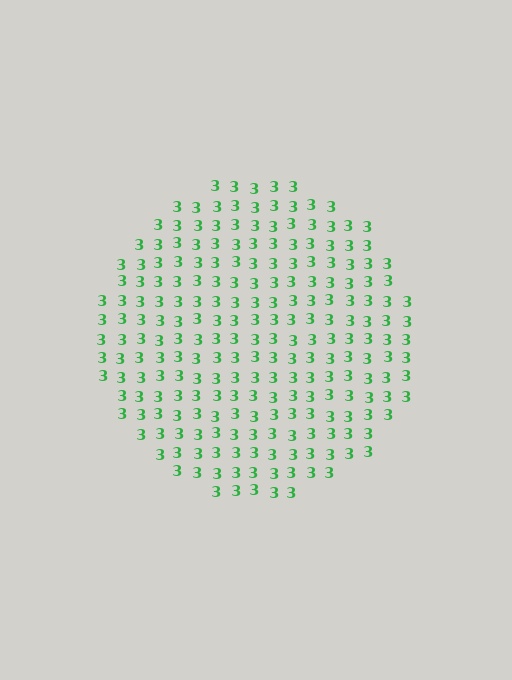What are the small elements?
The small elements are digit 3's.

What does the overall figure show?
The overall figure shows a circle.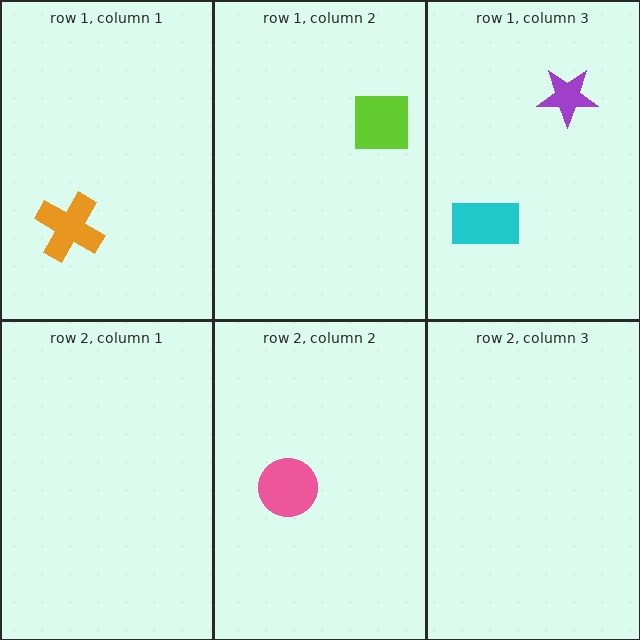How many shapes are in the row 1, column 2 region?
1.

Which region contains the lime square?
The row 1, column 2 region.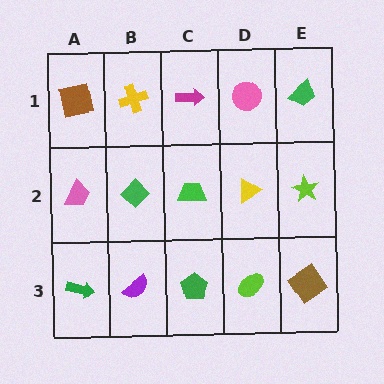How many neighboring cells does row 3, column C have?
3.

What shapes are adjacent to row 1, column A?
A pink trapezoid (row 2, column A), a yellow cross (row 1, column B).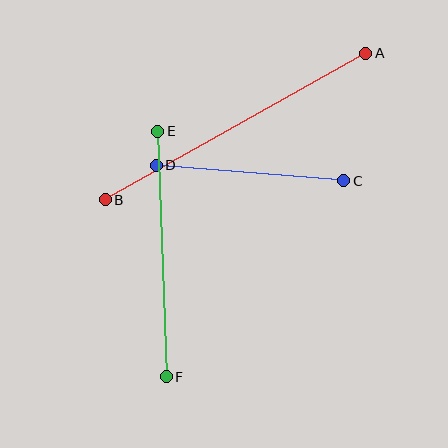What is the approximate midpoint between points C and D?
The midpoint is at approximately (250, 173) pixels.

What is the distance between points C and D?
The distance is approximately 188 pixels.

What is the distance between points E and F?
The distance is approximately 246 pixels.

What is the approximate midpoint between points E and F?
The midpoint is at approximately (162, 254) pixels.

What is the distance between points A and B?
The distance is approximately 299 pixels.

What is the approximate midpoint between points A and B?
The midpoint is at approximately (235, 127) pixels.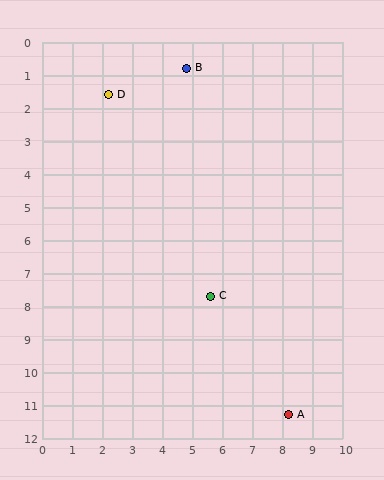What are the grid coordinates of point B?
Point B is at approximately (4.8, 0.8).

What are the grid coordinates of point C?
Point C is at approximately (5.6, 7.7).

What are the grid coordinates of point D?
Point D is at approximately (2.2, 1.6).